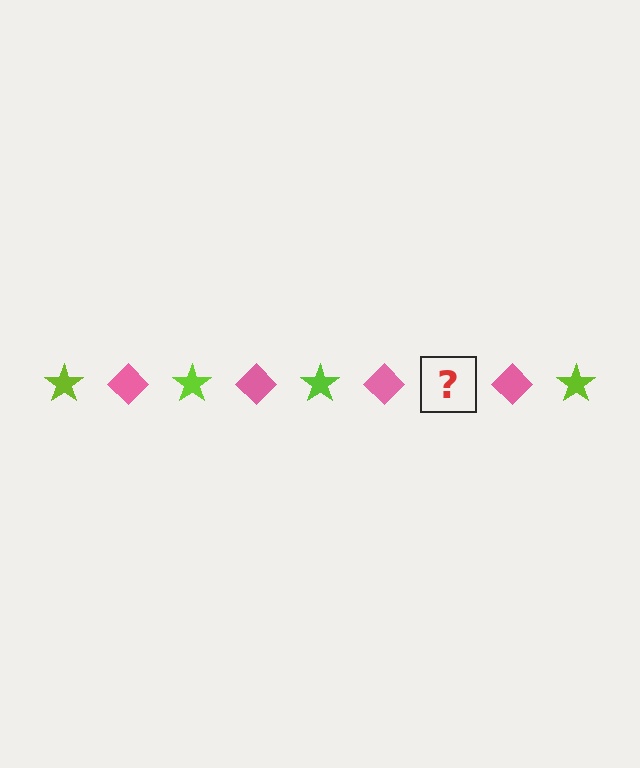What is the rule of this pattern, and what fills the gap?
The rule is that the pattern alternates between lime star and pink diamond. The gap should be filled with a lime star.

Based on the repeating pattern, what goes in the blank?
The blank should be a lime star.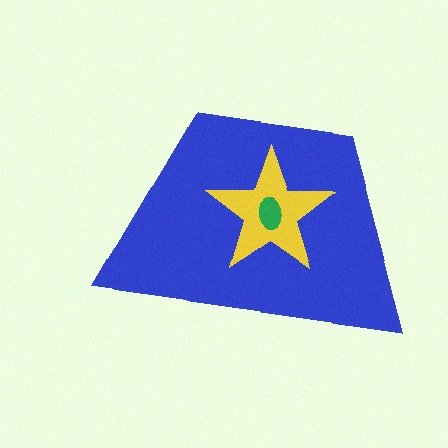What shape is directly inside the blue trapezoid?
The yellow star.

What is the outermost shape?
The blue trapezoid.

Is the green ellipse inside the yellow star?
Yes.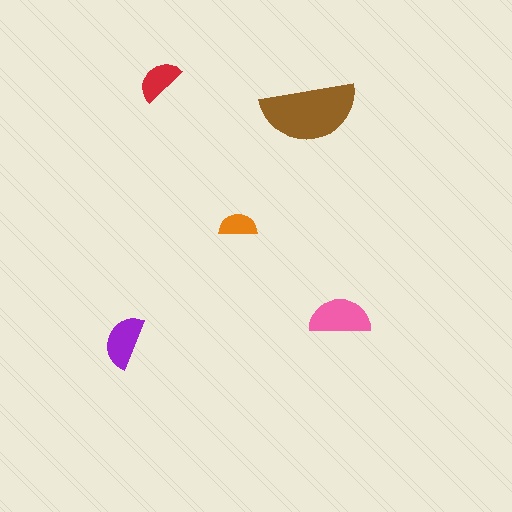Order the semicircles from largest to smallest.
the brown one, the pink one, the purple one, the red one, the orange one.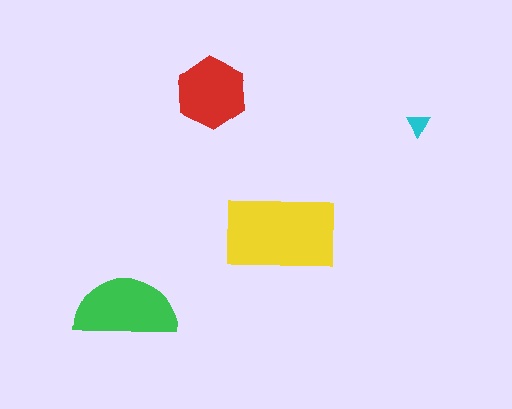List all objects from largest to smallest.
The yellow rectangle, the green semicircle, the red hexagon, the cyan triangle.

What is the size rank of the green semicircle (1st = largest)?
2nd.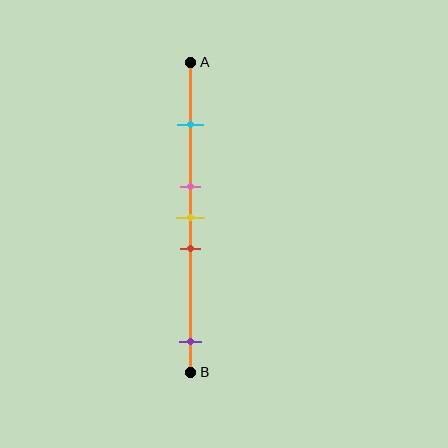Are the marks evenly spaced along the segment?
No, the marks are not evenly spaced.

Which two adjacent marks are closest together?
The pink and yellow marks are the closest adjacent pair.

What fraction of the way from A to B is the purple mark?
The purple mark is approximately 90% (0.9) of the way from A to B.